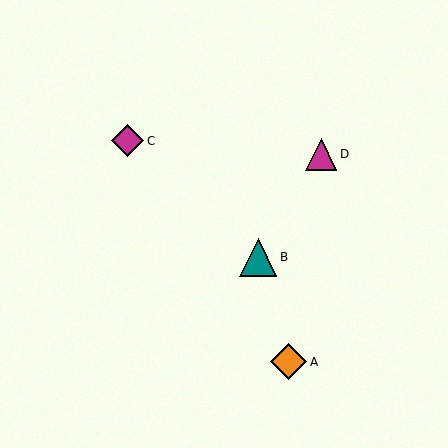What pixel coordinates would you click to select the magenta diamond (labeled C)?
Click at (127, 141) to select the magenta diamond C.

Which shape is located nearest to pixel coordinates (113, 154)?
The magenta diamond (labeled C) at (127, 141) is nearest to that location.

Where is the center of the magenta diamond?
The center of the magenta diamond is at (127, 141).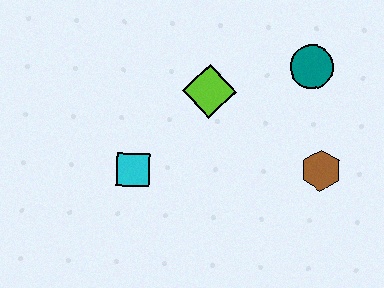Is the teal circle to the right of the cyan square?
Yes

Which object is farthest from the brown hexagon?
The cyan square is farthest from the brown hexagon.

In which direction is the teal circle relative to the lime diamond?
The teal circle is to the right of the lime diamond.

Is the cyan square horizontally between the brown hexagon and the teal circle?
No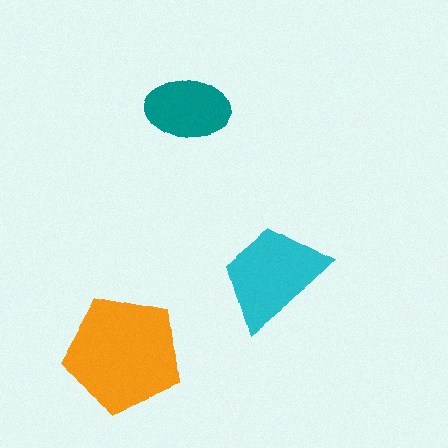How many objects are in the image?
There are 3 objects in the image.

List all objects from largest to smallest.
The orange pentagon, the cyan trapezoid, the teal ellipse.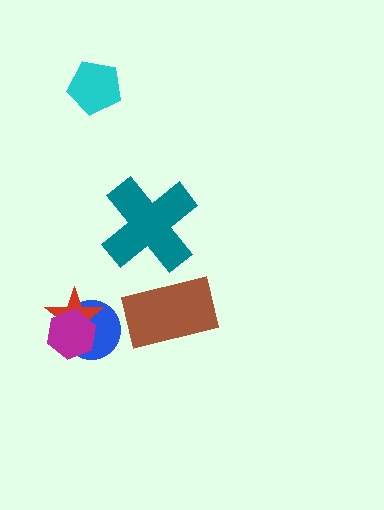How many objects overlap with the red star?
2 objects overlap with the red star.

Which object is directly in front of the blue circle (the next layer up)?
The red star is directly in front of the blue circle.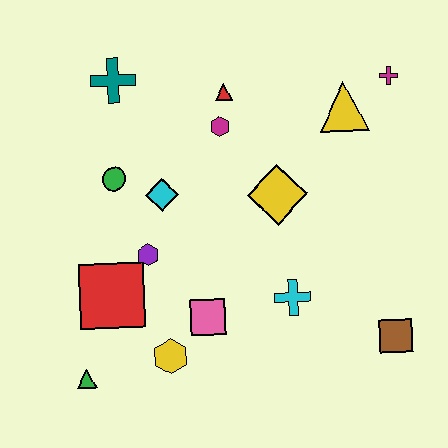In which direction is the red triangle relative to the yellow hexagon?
The red triangle is above the yellow hexagon.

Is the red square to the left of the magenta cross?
Yes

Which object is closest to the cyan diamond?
The green circle is closest to the cyan diamond.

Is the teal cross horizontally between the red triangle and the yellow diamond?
No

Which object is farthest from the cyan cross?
The teal cross is farthest from the cyan cross.